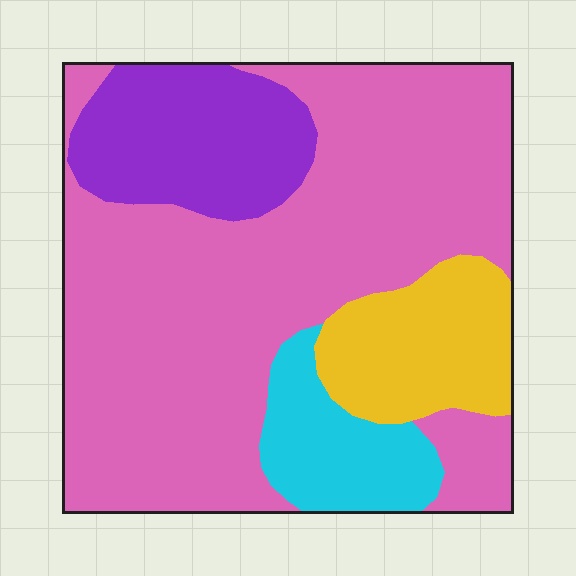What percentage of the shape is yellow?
Yellow covers about 15% of the shape.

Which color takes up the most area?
Pink, at roughly 60%.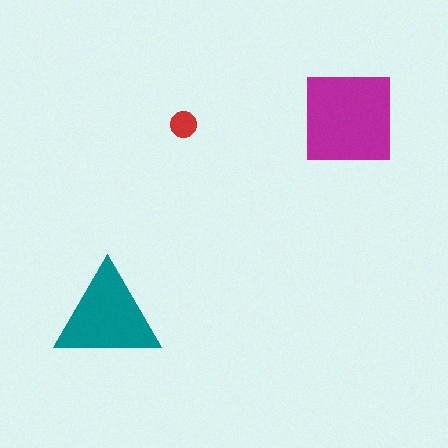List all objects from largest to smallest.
The magenta square, the teal triangle, the red circle.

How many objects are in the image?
There are 3 objects in the image.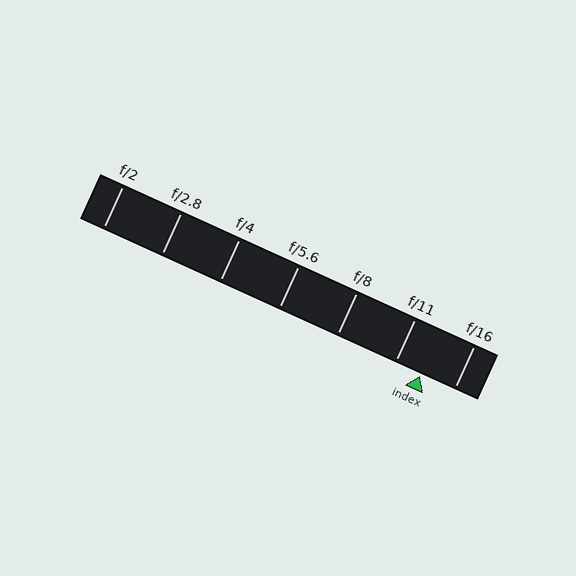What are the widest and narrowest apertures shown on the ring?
The widest aperture shown is f/2 and the narrowest is f/16.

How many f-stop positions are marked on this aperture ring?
There are 7 f-stop positions marked.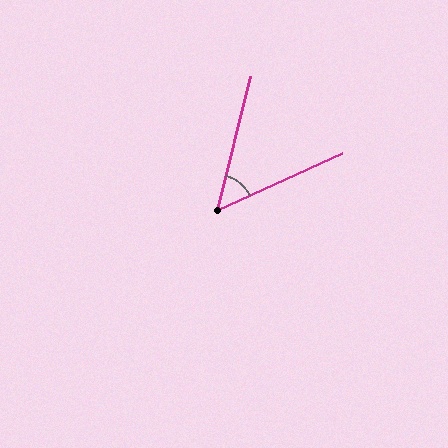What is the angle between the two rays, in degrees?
Approximately 52 degrees.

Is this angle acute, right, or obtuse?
It is acute.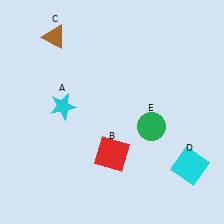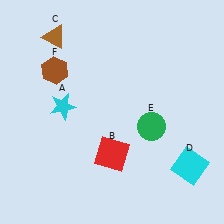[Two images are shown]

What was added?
A brown hexagon (F) was added in Image 2.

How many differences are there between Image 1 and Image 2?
There is 1 difference between the two images.